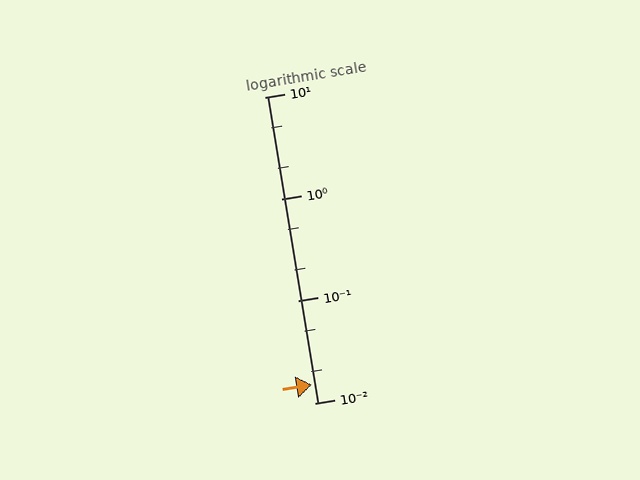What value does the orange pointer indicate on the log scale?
The pointer indicates approximately 0.015.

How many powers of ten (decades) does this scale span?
The scale spans 3 decades, from 0.01 to 10.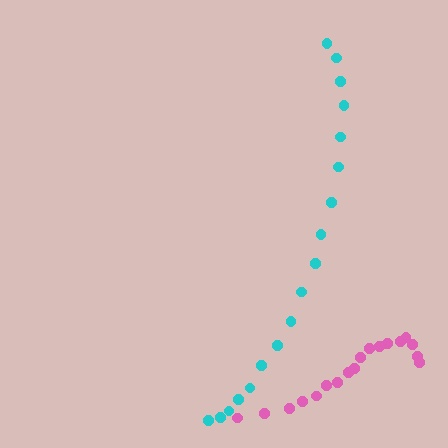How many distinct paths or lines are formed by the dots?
There are 2 distinct paths.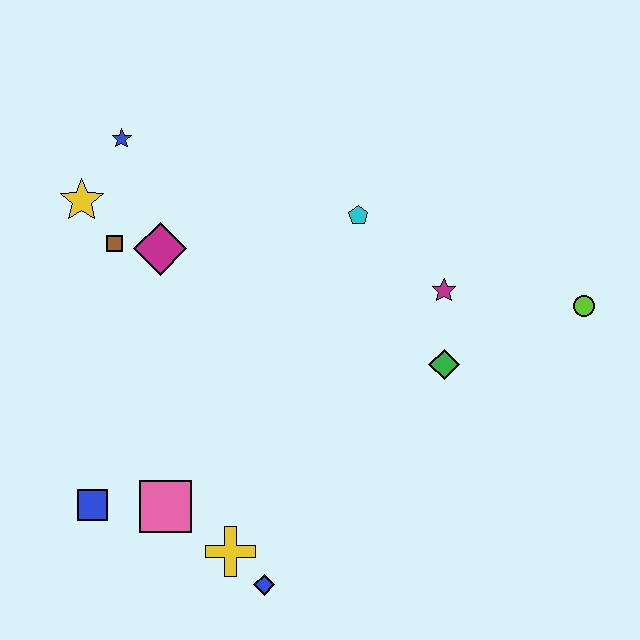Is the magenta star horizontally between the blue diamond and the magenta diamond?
No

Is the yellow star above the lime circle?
Yes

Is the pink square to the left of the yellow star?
No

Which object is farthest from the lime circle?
The blue square is farthest from the lime circle.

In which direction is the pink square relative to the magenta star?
The pink square is to the left of the magenta star.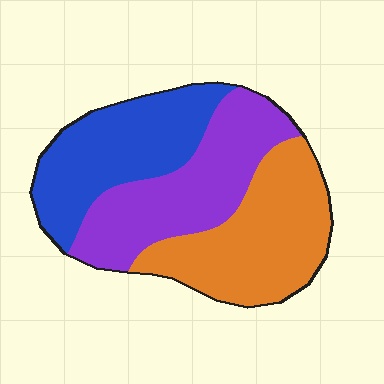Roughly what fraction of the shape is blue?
Blue covers roughly 30% of the shape.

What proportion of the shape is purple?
Purple takes up about one third (1/3) of the shape.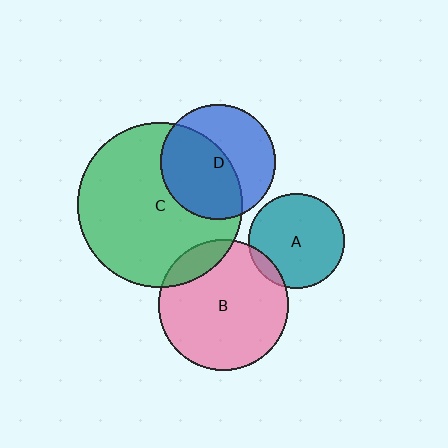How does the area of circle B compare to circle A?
Approximately 1.9 times.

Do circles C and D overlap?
Yes.